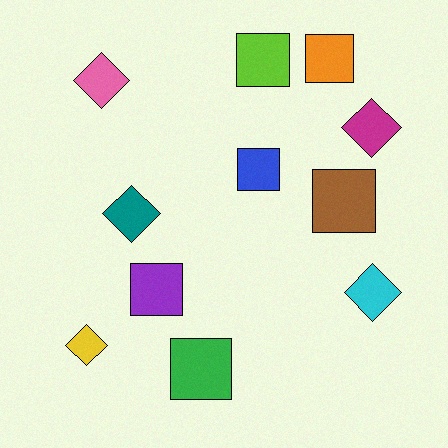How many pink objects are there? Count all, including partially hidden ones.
There is 1 pink object.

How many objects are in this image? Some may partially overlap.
There are 11 objects.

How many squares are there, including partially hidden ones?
There are 6 squares.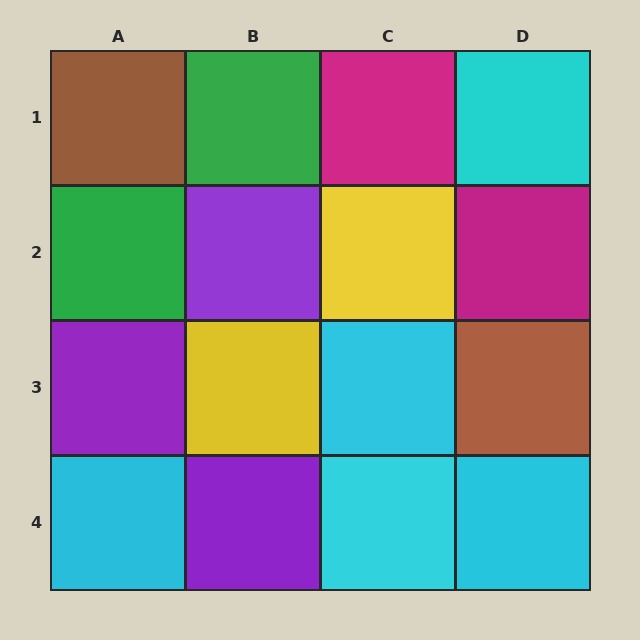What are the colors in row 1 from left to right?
Brown, green, magenta, cyan.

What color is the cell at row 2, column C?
Yellow.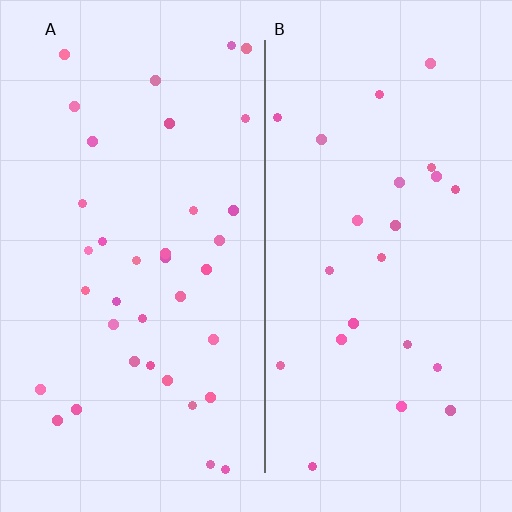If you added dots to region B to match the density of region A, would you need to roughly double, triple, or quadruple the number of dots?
Approximately double.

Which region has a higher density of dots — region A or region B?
A (the left).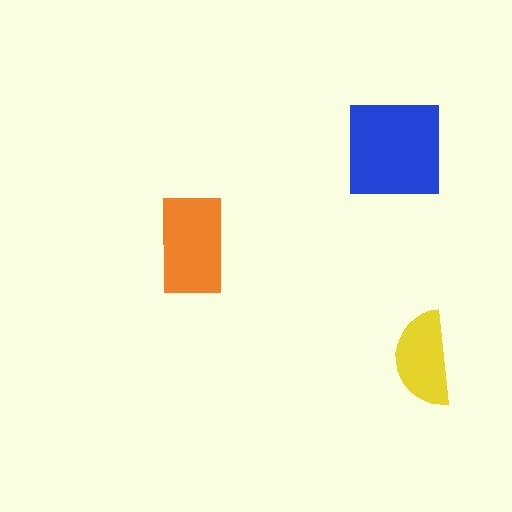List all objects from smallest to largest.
The yellow semicircle, the orange rectangle, the blue square.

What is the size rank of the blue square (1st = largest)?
1st.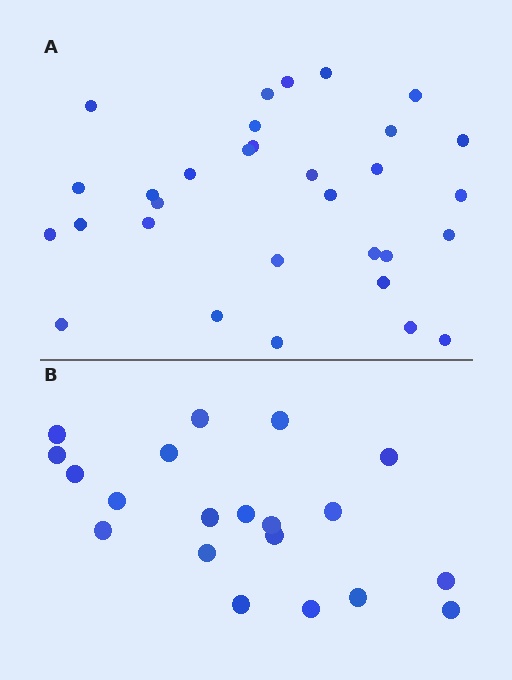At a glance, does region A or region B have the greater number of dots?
Region A (the top region) has more dots.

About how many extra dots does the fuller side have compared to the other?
Region A has roughly 12 or so more dots than region B.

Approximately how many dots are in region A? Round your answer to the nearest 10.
About 30 dots. (The exact count is 31, which rounds to 30.)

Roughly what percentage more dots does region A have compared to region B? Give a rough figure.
About 55% more.